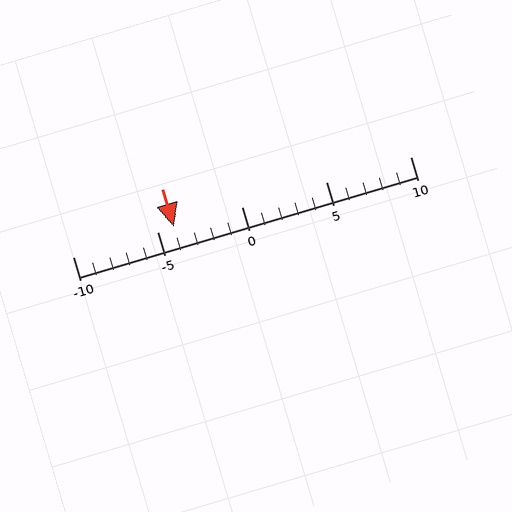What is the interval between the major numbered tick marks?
The major tick marks are spaced 5 units apart.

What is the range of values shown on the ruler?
The ruler shows values from -10 to 10.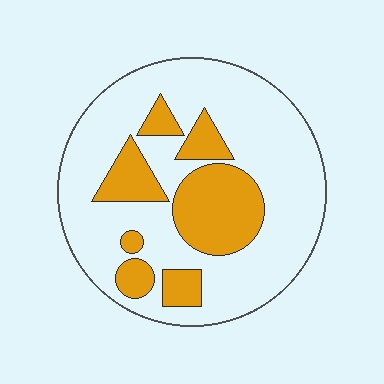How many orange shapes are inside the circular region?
7.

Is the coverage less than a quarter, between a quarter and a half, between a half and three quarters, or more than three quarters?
Between a quarter and a half.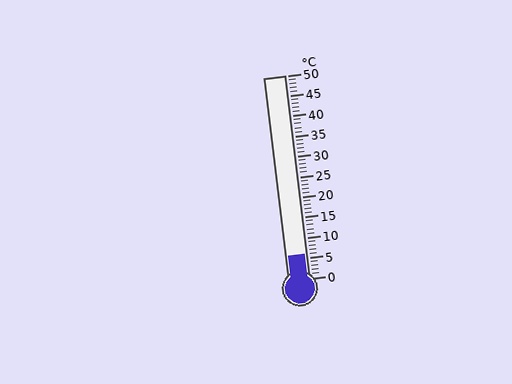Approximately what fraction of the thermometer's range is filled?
The thermometer is filled to approximately 10% of its range.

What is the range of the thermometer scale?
The thermometer scale ranges from 0°C to 50°C.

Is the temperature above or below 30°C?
The temperature is below 30°C.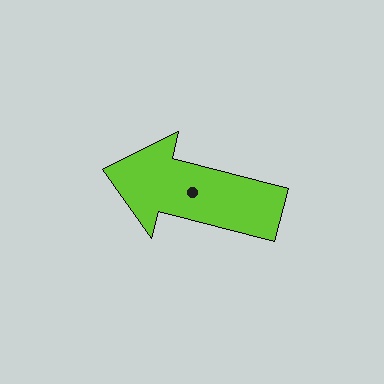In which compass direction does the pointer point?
West.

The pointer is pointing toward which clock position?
Roughly 9 o'clock.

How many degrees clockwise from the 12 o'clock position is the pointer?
Approximately 284 degrees.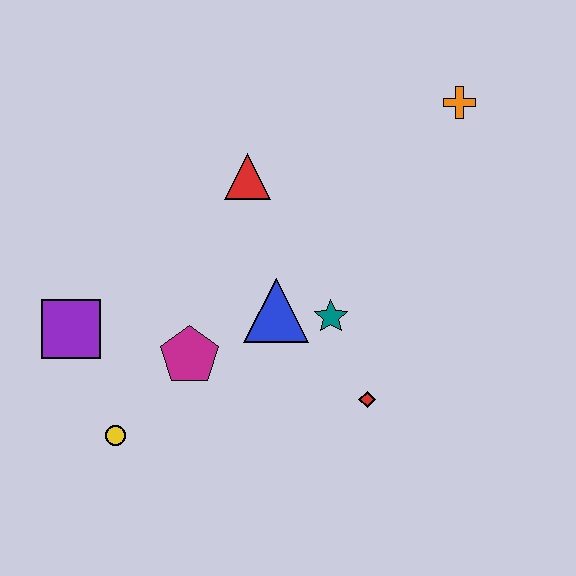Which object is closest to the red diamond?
The teal star is closest to the red diamond.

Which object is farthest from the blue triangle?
The orange cross is farthest from the blue triangle.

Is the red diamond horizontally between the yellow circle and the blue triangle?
No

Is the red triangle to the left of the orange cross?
Yes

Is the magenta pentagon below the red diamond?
No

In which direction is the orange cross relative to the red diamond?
The orange cross is above the red diamond.